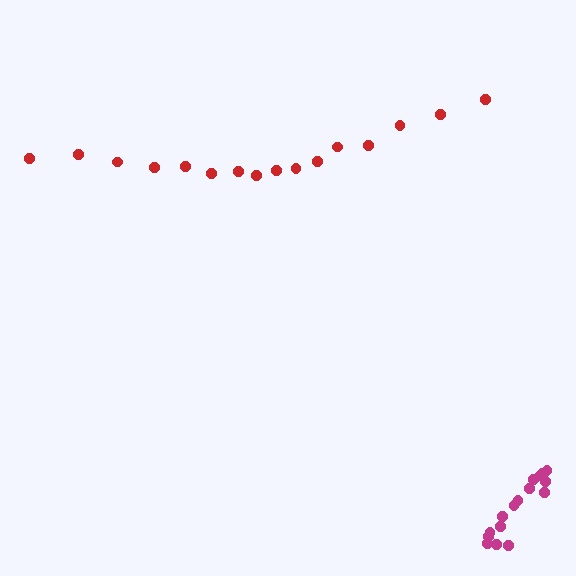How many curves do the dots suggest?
There are 2 distinct paths.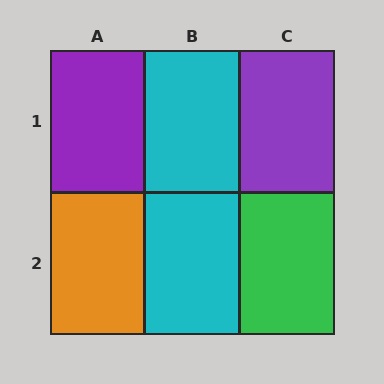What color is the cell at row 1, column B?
Cyan.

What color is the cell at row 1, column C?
Purple.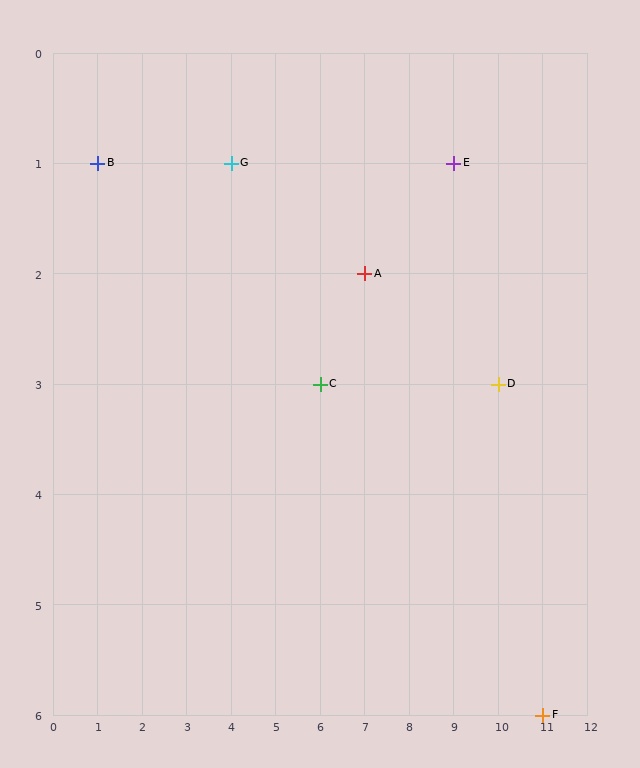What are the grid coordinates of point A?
Point A is at grid coordinates (7, 2).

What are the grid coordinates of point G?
Point G is at grid coordinates (4, 1).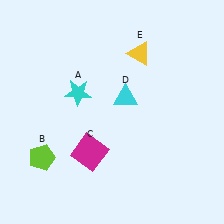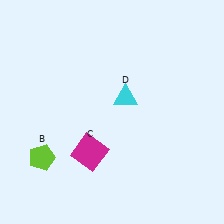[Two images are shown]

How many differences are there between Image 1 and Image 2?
There are 2 differences between the two images.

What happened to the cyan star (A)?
The cyan star (A) was removed in Image 2. It was in the top-left area of Image 1.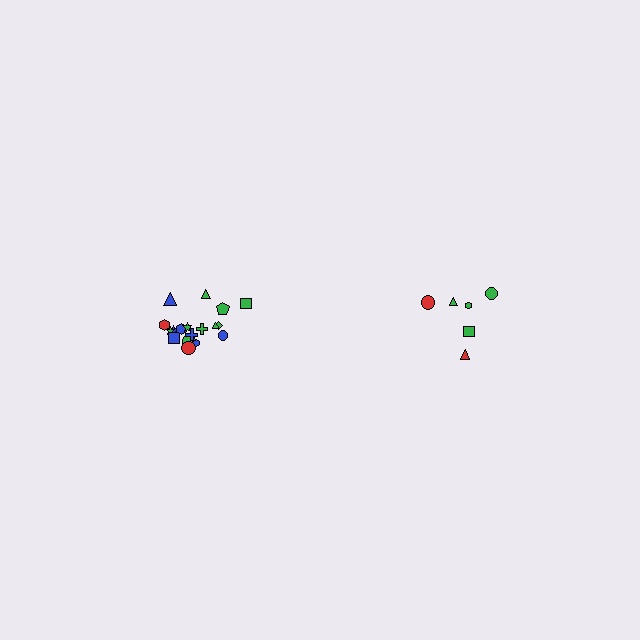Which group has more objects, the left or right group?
The left group.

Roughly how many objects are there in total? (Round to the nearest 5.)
Roughly 25 objects in total.